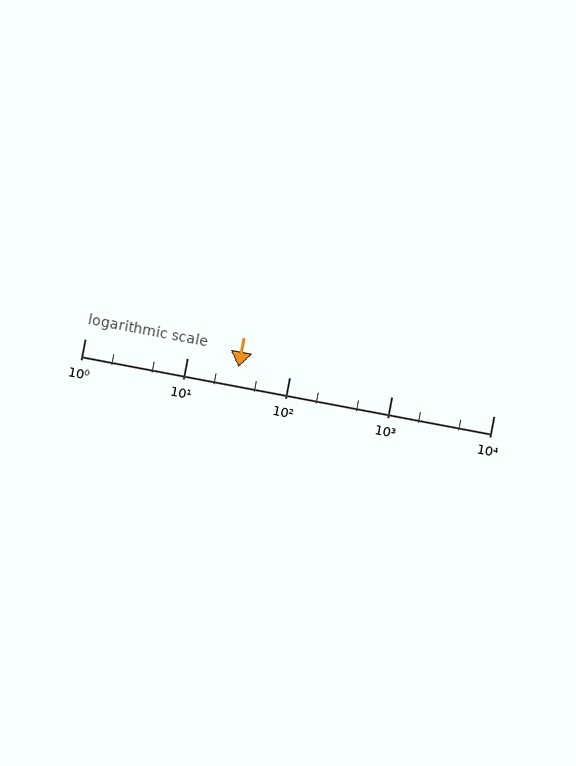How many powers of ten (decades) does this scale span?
The scale spans 4 decades, from 1 to 10000.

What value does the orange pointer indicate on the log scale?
The pointer indicates approximately 32.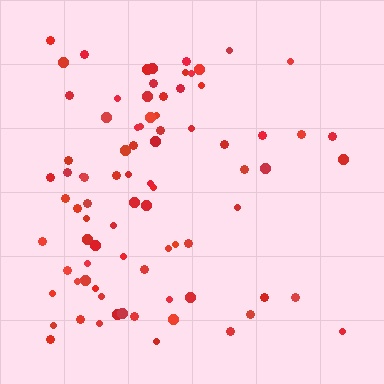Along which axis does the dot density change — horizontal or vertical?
Horizontal.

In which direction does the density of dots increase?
From right to left, with the left side densest.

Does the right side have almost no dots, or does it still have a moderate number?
Still a moderate number, just noticeably fewer than the left.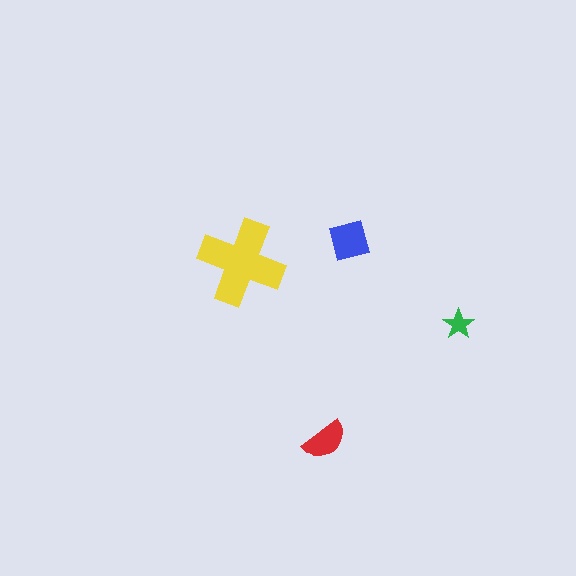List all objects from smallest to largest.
The green star, the red semicircle, the blue square, the yellow cross.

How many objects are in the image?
There are 4 objects in the image.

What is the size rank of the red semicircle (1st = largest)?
3rd.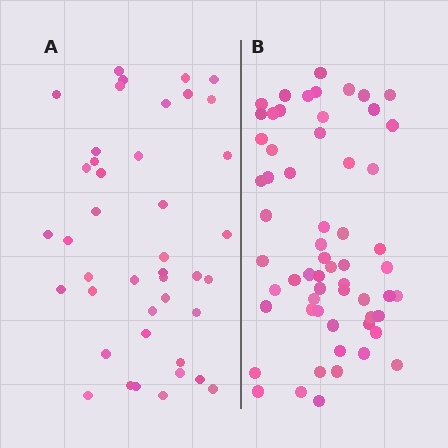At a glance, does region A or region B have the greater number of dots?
Region B (the right region) has more dots.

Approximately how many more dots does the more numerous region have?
Region B has approximately 20 more dots than region A.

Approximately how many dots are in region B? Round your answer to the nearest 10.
About 60 dots.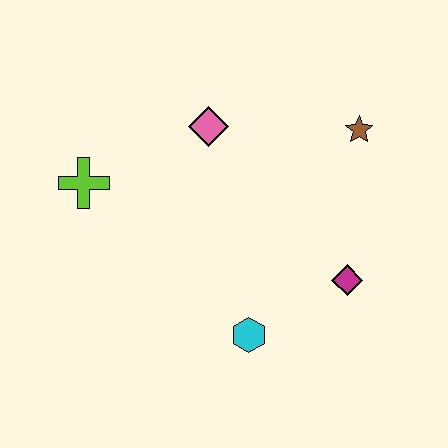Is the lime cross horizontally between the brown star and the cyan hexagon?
No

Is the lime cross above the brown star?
No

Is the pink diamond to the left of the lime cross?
No